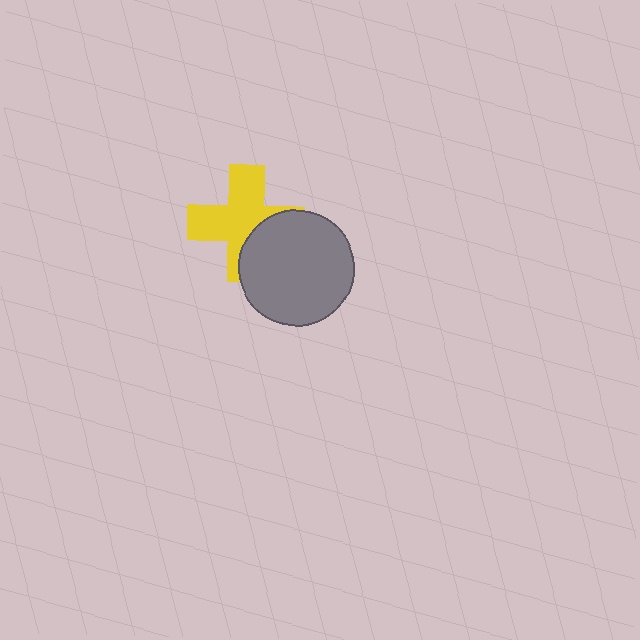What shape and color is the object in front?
The object in front is a gray circle.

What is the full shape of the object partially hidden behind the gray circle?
The partially hidden object is a yellow cross.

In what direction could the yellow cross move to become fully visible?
The yellow cross could move toward the upper-left. That would shift it out from behind the gray circle entirely.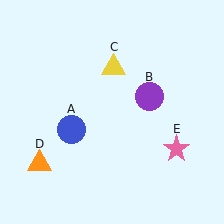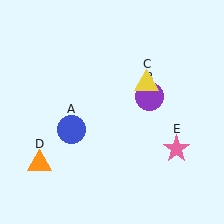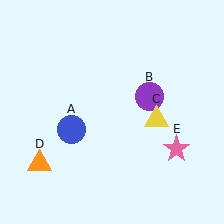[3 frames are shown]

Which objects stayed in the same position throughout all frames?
Blue circle (object A) and purple circle (object B) and orange triangle (object D) and pink star (object E) remained stationary.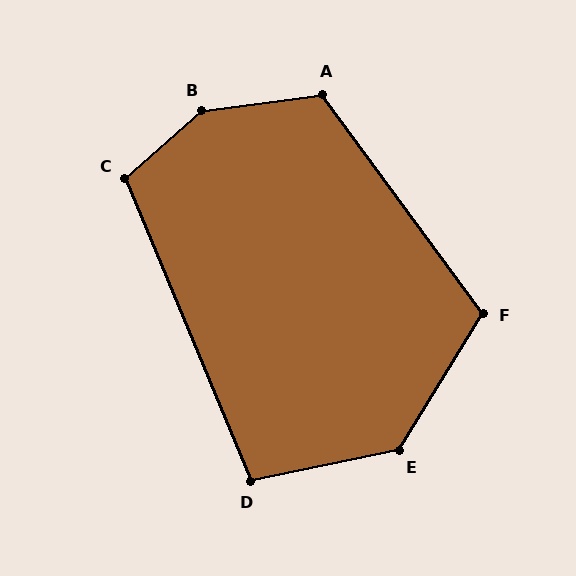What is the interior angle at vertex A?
Approximately 118 degrees (obtuse).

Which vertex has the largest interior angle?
B, at approximately 147 degrees.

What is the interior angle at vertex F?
Approximately 112 degrees (obtuse).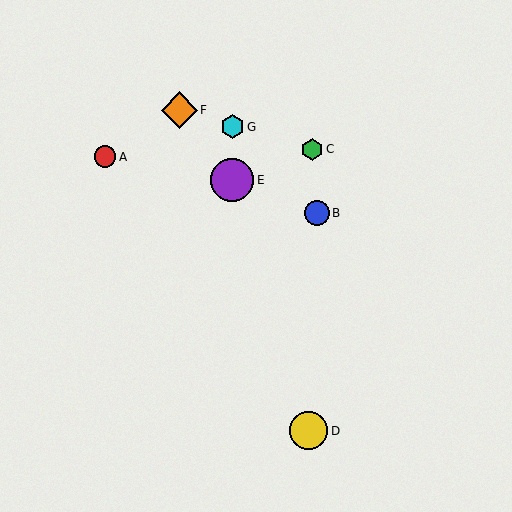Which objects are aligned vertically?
Objects E, G are aligned vertically.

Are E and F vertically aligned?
No, E is at x≈232 and F is at x≈179.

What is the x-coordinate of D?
Object D is at x≈309.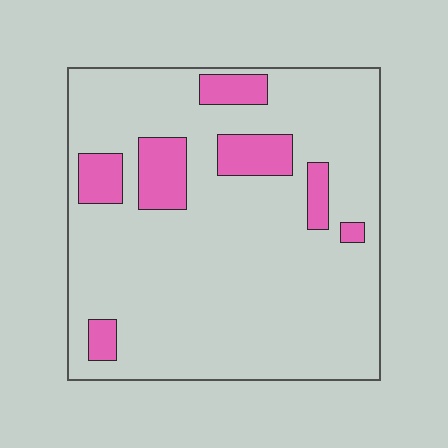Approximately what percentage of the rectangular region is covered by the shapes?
Approximately 15%.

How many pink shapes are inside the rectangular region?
7.